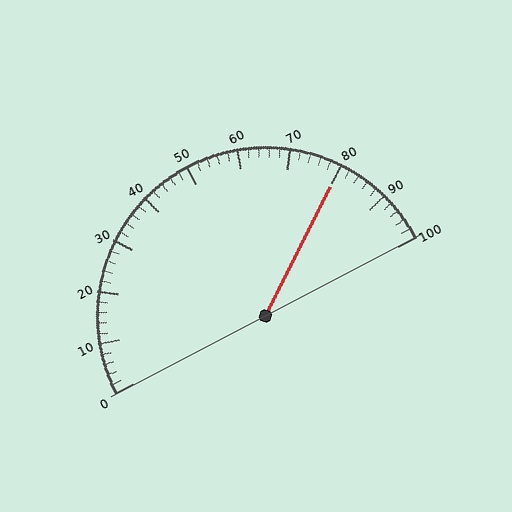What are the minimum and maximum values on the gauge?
The gauge ranges from 0 to 100.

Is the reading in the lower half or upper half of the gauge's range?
The reading is in the upper half of the range (0 to 100).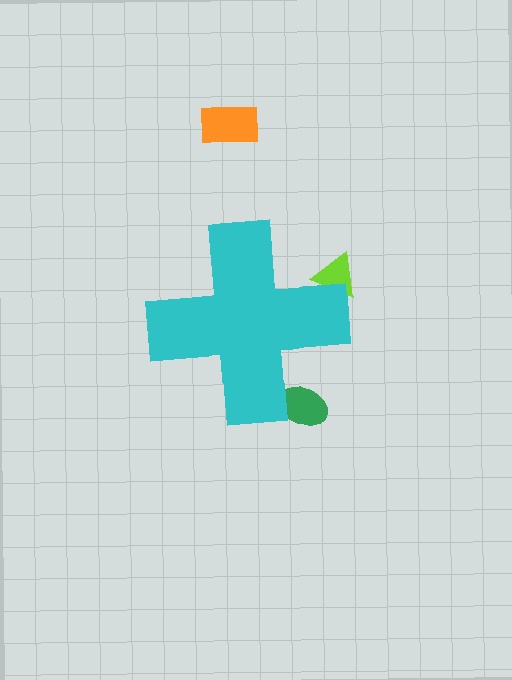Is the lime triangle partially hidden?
Yes, the lime triangle is partially hidden behind the cyan cross.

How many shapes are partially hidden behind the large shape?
2 shapes are partially hidden.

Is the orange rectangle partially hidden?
No, the orange rectangle is fully visible.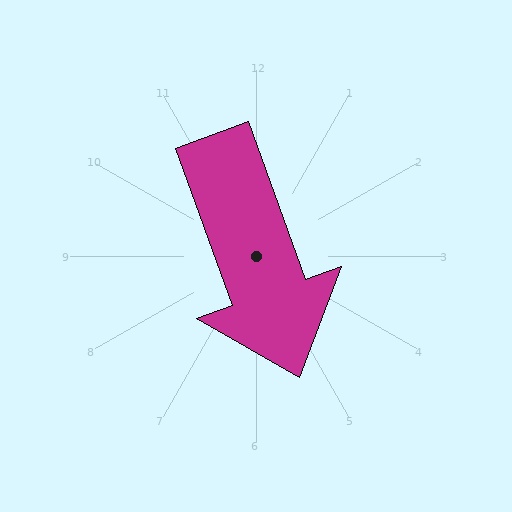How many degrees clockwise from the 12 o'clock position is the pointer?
Approximately 160 degrees.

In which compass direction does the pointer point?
South.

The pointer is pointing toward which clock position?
Roughly 5 o'clock.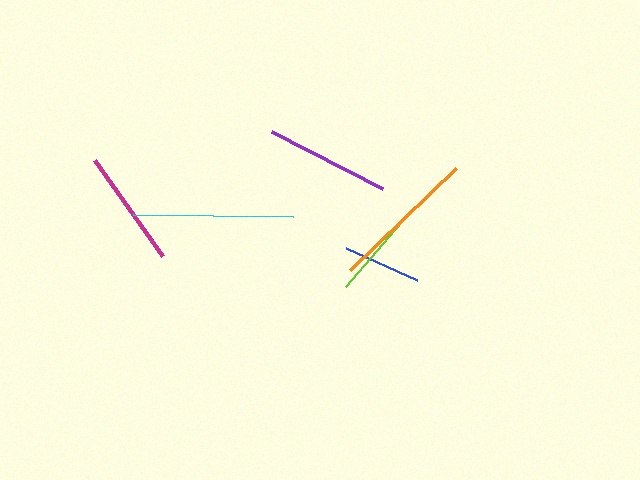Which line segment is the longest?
The cyan line is the longest at approximately 160 pixels.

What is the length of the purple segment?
The purple segment is approximately 125 pixels long.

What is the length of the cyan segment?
The cyan segment is approximately 160 pixels long.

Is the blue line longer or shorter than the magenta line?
The magenta line is longer than the blue line.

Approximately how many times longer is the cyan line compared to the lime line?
The cyan line is approximately 1.7 times the length of the lime line.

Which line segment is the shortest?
The blue line is the shortest at approximately 78 pixels.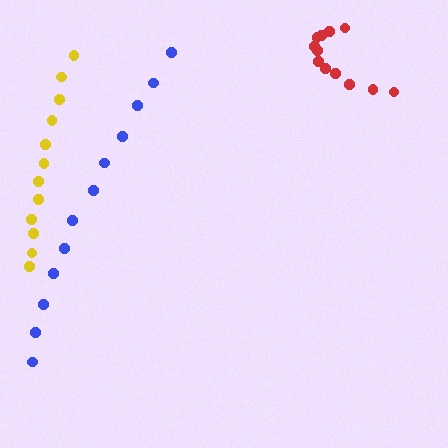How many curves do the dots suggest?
There are 3 distinct paths.